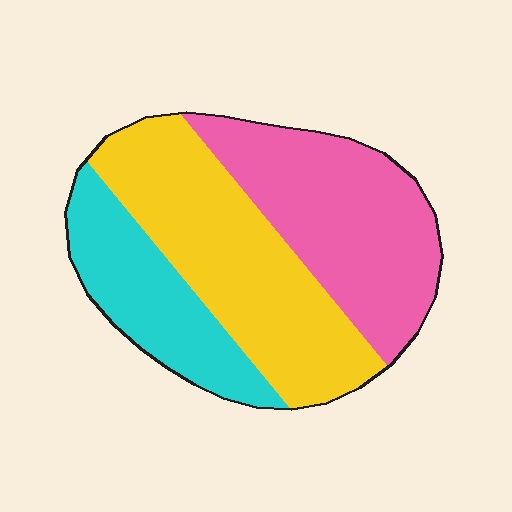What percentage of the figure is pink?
Pink covers about 35% of the figure.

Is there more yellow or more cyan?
Yellow.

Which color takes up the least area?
Cyan, at roughly 25%.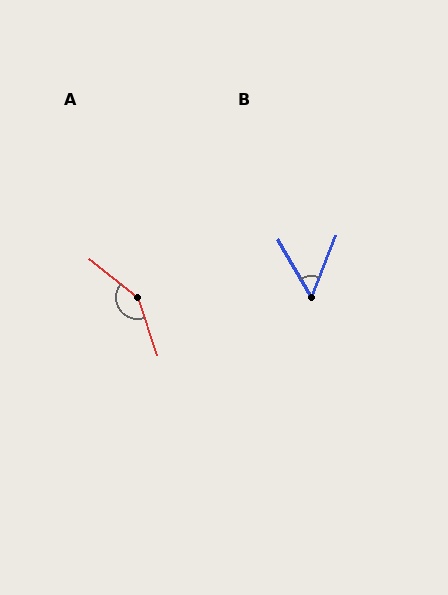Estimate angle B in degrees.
Approximately 52 degrees.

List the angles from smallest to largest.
B (52°), A (147°).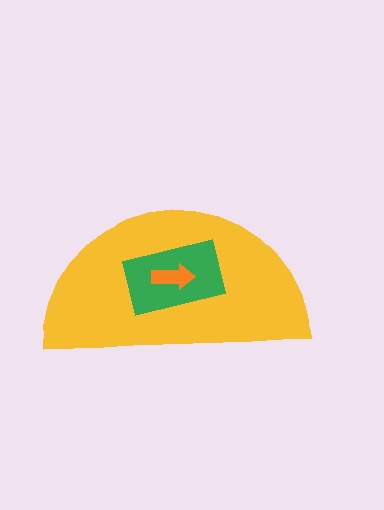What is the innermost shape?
The orange arrow.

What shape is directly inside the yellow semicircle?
The green rectangle.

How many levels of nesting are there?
3.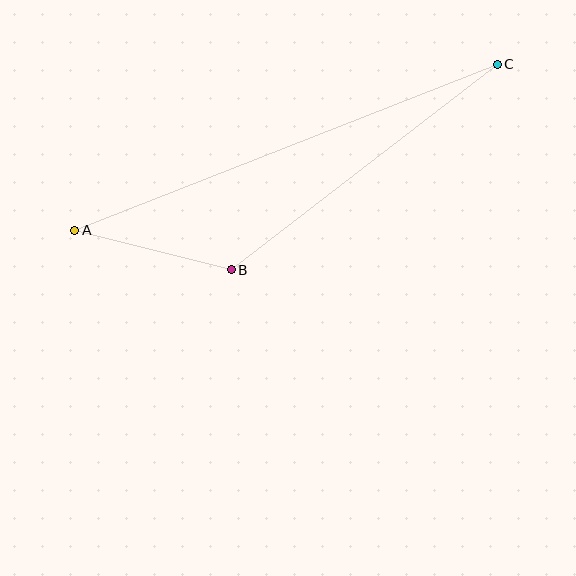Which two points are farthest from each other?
Points A and C are farthest from each other.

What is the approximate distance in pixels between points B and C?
The distance between B and C is approximately 336 pixels.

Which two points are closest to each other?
Points A and B are closest to each other.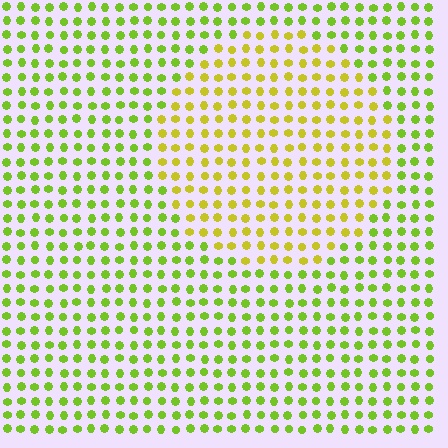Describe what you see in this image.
The image is filled with small lime elements in a uniform arrangement. A circle-shaped region is visible where the elements are tinted to a slightly different hue, forming a subtle color boundary.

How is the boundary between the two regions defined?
The boundary is defined purely by a slight shift in hue (about 31 degrees). Spacing, size, and orientation are identical on both sides.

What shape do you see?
I see a circle.